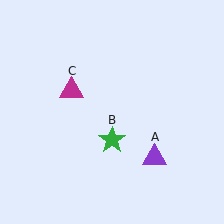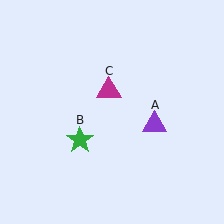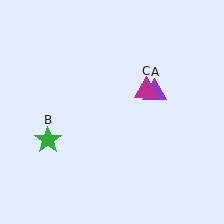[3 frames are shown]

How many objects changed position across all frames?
3 objects changed position: purple triangle (object A), green star (object B), magenta triangle (object C).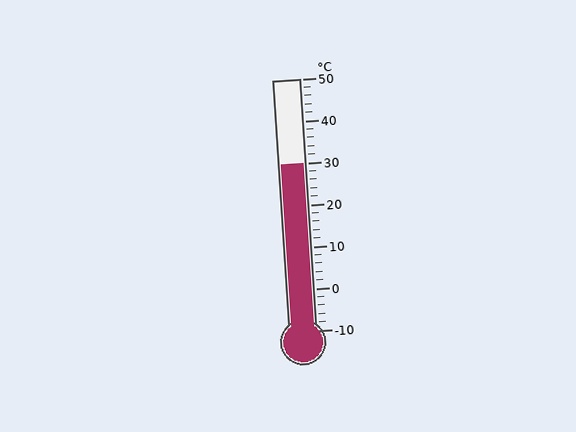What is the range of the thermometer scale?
The thermometer scale ranges from -10°C to 50°C.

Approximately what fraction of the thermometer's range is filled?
The thermometer is filled to approximately 65% of its range.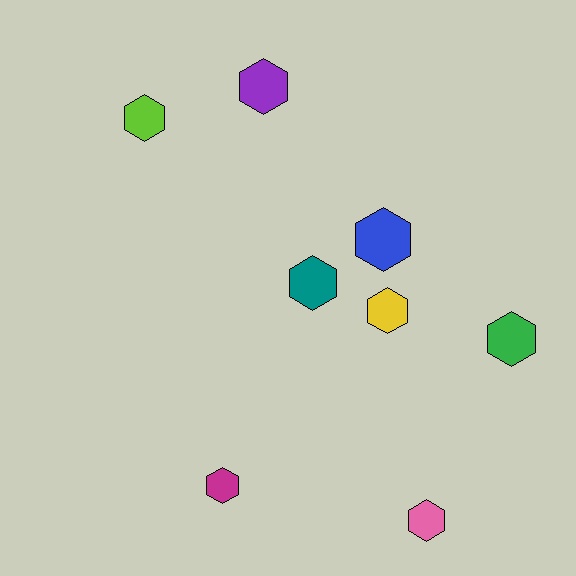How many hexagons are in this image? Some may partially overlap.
There are 8 hexagons.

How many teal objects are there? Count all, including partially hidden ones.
There is 1 teal object.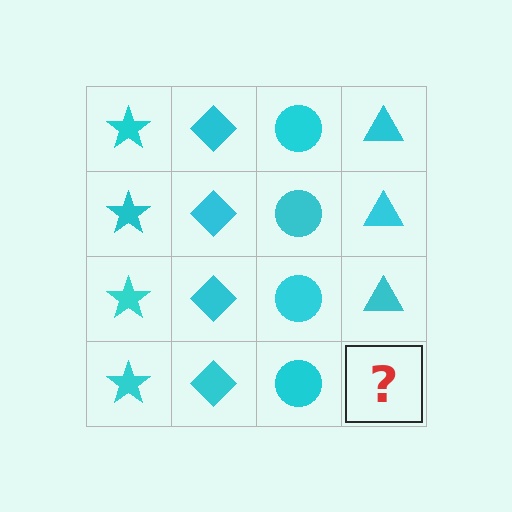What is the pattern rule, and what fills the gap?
The rule is that each column has a consistent shape. The gap should be filled with a cyan triangle.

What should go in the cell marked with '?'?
The missing cell should contain a cyan triangle.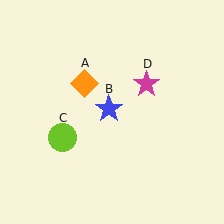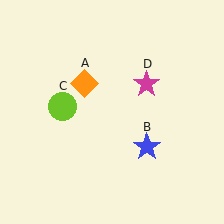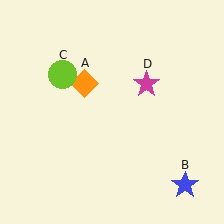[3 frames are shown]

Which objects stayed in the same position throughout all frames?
Orange diamond (object A) and magenta star (object D) remained stationary.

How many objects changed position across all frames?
2 objects changed position: blue star (object B), lime circle (object C).